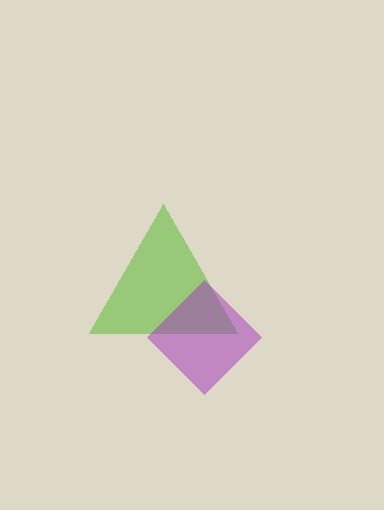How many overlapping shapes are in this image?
There are 2 overlapping shapes in the image.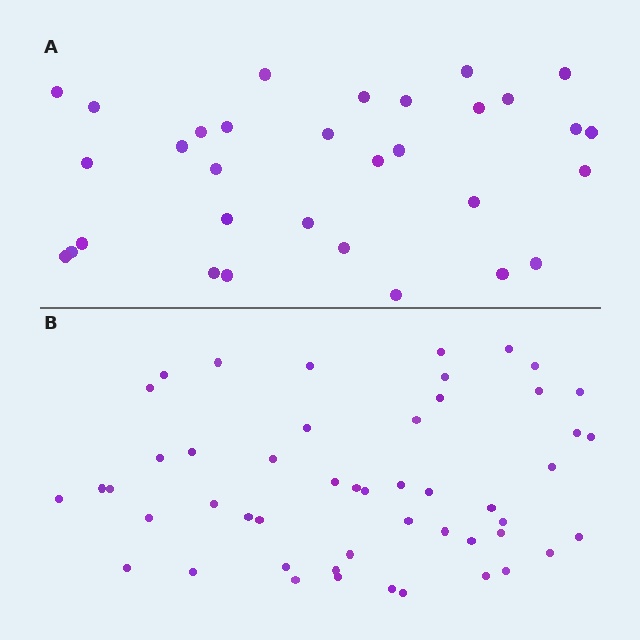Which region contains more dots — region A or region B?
Region B (the bottom region) has more dots.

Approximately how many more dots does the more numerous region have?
Region B has approximately 20 more dots than region A.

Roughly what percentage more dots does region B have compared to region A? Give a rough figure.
About 55% more.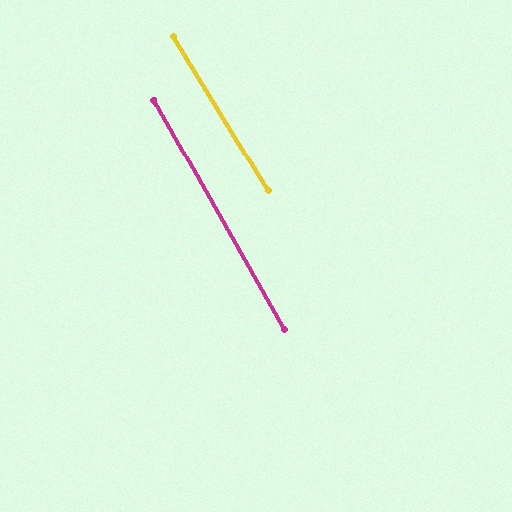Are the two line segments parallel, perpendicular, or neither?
Parallel — their directions differ by only 2.0°.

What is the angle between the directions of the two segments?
Approximately 2 degrees.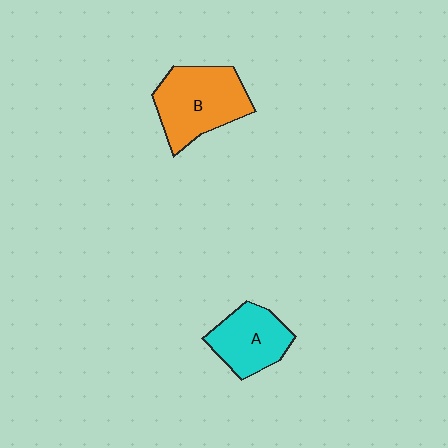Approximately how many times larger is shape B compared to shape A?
Approximately 1.4 times.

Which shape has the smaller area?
Shape A (cyan).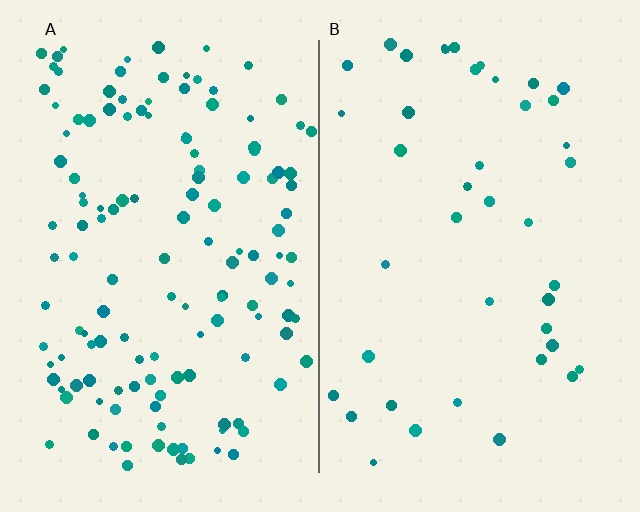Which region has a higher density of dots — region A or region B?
A (the left).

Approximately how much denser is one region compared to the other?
Approximately 3.3× — region A over region B.